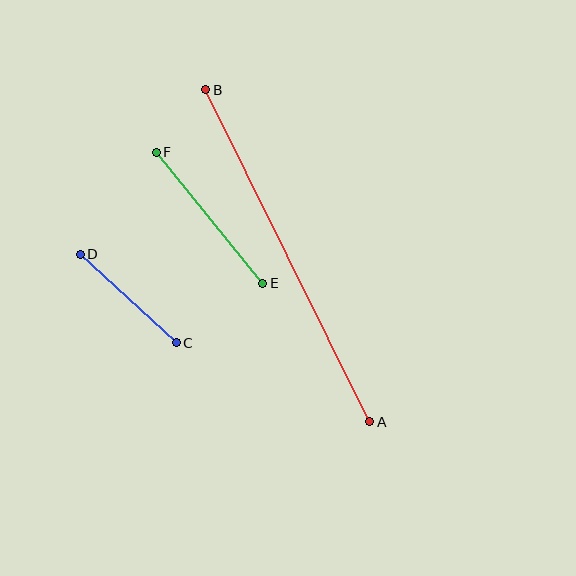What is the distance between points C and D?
The distance is approximately 131 pixels.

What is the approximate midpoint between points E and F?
The midpoint is at approximately (209, 218) pixels.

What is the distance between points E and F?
The distance is approximately 169 pixels.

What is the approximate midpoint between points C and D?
The midpoint is at approximately (128, 298) pixels.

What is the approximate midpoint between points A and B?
The midpoint is at approximately (288, 256) pixels.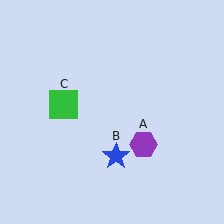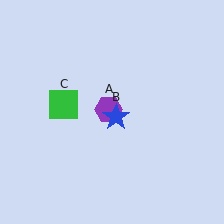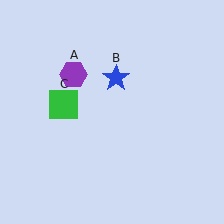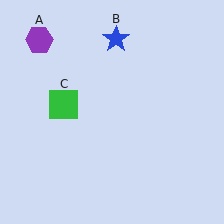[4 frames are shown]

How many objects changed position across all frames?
2 objects changed position: purple hexagon (object A), blue star (object B).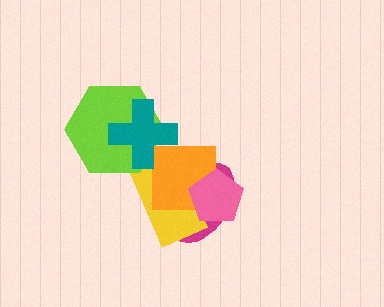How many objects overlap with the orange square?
3 objects overlap with the orange square.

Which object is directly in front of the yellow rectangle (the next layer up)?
The orange square is directly in front of the yellow rectangle.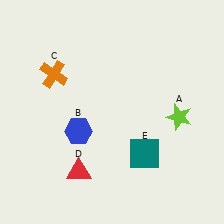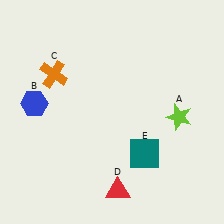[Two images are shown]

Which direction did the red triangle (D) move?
The red triangle (D) moved right.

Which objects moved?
The objects that moved are: the blue hexagon (B), the red triangle (D).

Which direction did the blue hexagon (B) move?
The blue hexagon (B) moved left.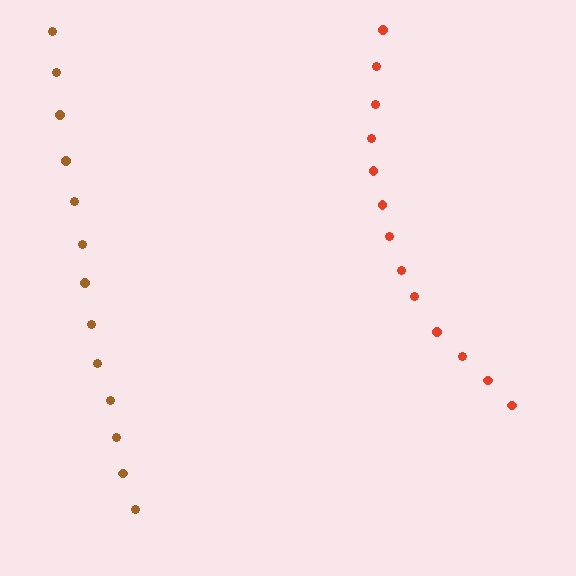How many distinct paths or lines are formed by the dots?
There are 2 distinct paths.